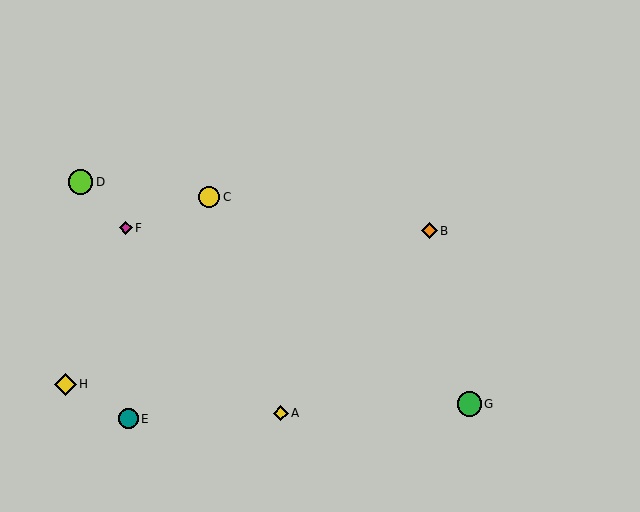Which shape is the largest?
The green circle (labeled G) is the largest.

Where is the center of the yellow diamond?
The center of the yellow diamond is at (65, 384).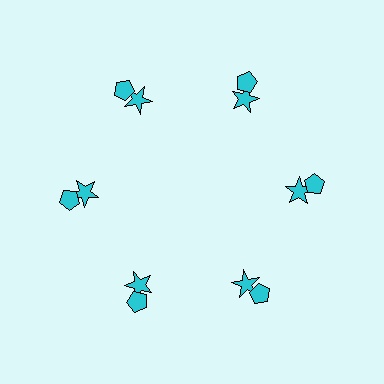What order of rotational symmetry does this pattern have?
This pattern has 6-fold rotational symmetry.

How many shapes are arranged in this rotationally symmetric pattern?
There are 12 shapes, arranged in 6 groups of 2.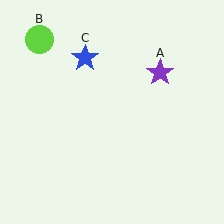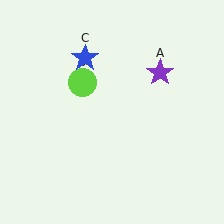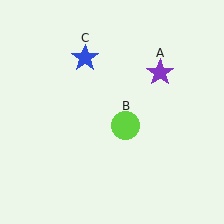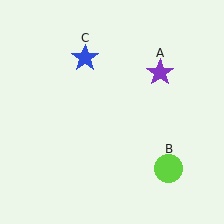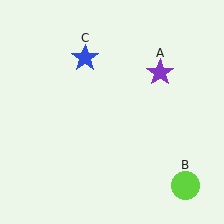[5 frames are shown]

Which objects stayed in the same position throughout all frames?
Purple star (object A) and blue star (object C) remained stationary.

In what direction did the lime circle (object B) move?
The lime circle (object B) moved down and to the right.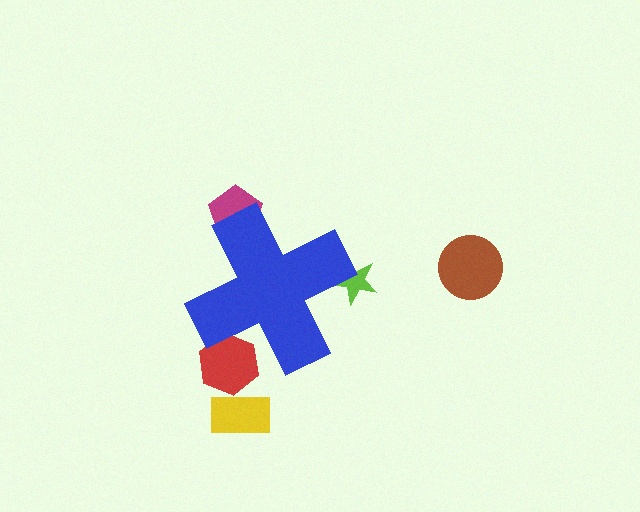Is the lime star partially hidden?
Yes, the lime star is partially hidden behind the blue cross.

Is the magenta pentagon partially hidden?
Yes, the magenta pentagon is partially hidden behind the blue cross.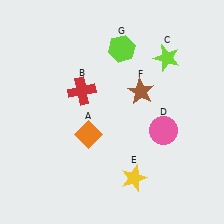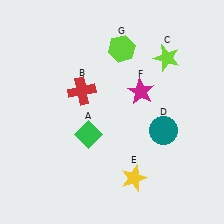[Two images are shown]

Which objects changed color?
A changed from orange to green. D changed from pink to teal. F changed from brown to magenta.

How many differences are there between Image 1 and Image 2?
There are 3 differences between the two images.